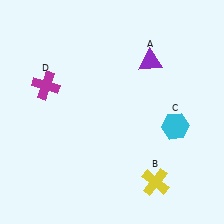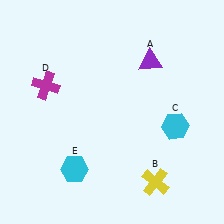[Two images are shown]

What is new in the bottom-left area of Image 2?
A cyan hexagon (E) was added in the bottom-left area of Image 2.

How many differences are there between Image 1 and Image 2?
There is 1 difference between the two images.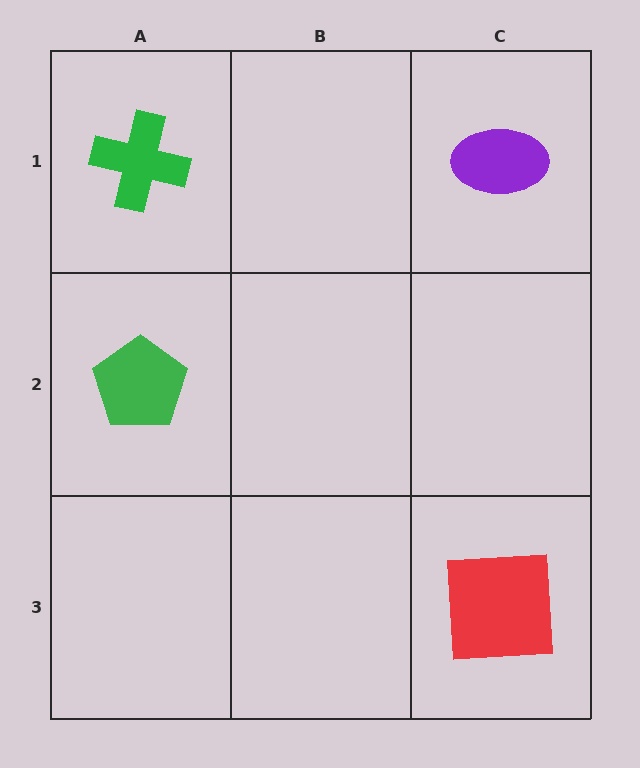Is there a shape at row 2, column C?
No, that cell is empty.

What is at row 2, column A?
A green pentagon.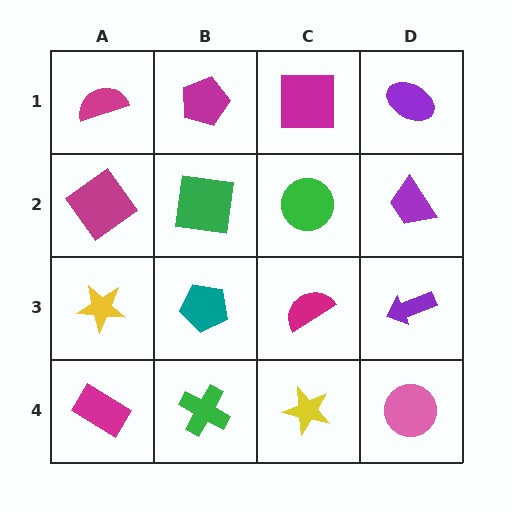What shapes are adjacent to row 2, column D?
A purple ellipse (row 1, column D), a purple arrow (row 3, column D), a green circle (row 2, column C).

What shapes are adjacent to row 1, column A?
A magenta diamond (row 2, column A), a magenta pentagon (row 1, column B).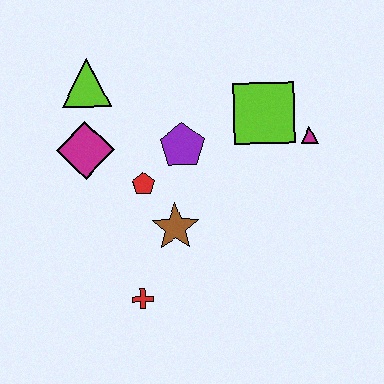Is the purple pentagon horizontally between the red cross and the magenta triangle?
Yes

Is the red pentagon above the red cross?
Yes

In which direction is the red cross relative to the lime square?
The red cross is below the lime square.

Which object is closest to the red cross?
The brown star is closest to the red cross.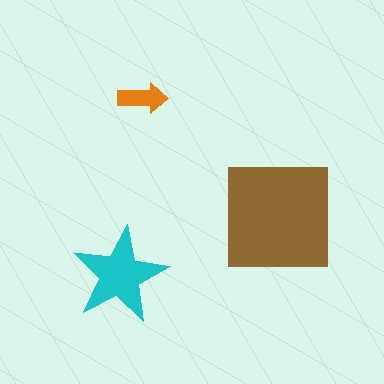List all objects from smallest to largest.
The orange arrow, the cyan star, the brown square.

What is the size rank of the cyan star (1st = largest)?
2nd.